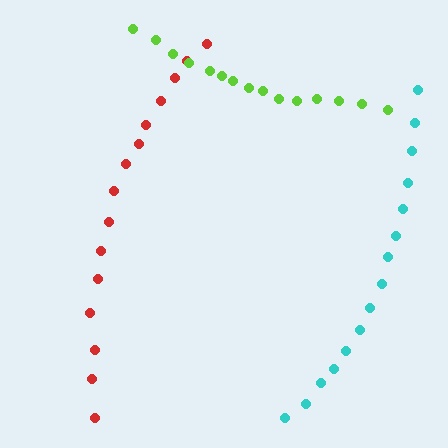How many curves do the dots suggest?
There are 3 distinct paths.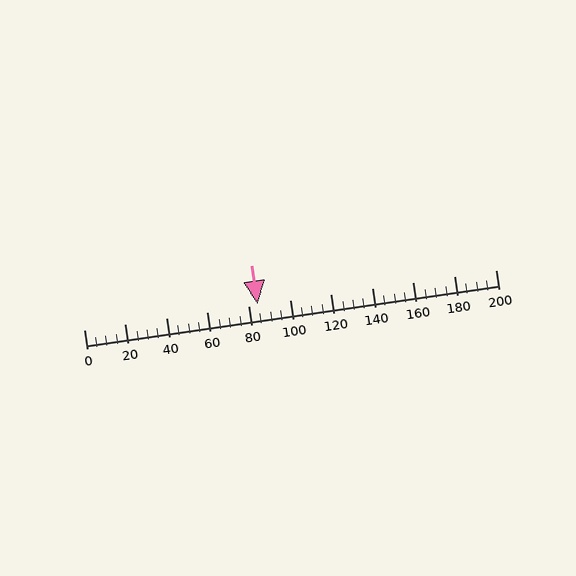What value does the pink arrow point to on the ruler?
The pink arrow points to approximately 85.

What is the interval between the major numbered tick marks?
The major tick marks are spaced 20 units apart.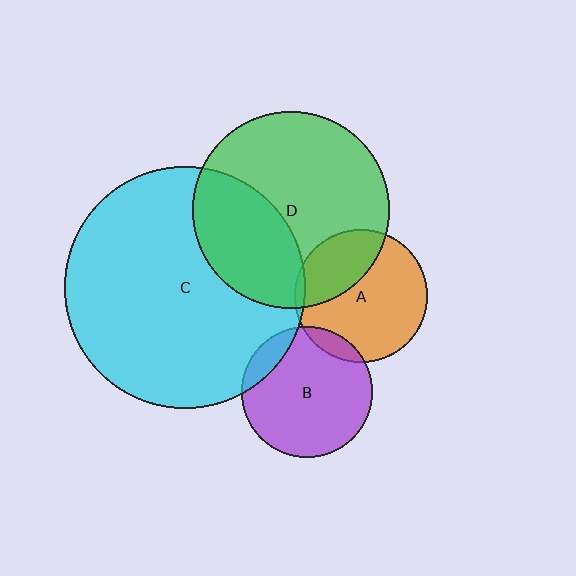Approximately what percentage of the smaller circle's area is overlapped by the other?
Approximately 30%.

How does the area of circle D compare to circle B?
Approximately 2.2 times.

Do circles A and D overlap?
Yes.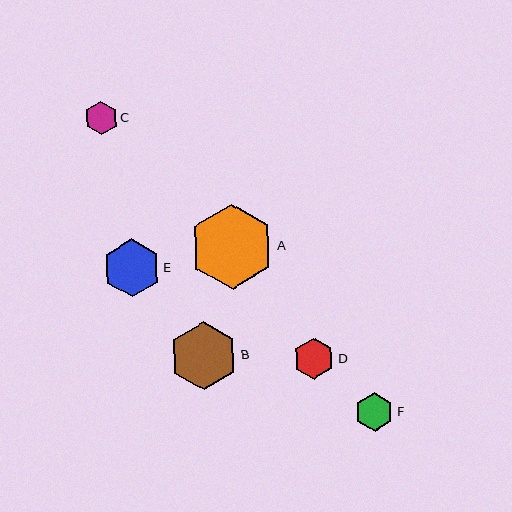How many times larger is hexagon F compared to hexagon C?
Hexagon F is approximately 1.2 times the size of hexagon C.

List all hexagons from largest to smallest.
From largest to smallest: A, B, E, D, F, C.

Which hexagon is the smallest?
Hexagon C is the smallest with a size of approximately 33 pixels.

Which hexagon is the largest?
Hexagon A is the largest with a size of approximately 85 pixels.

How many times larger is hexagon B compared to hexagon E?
Hexagon B is approximately 1.2 times the size of hexagon E.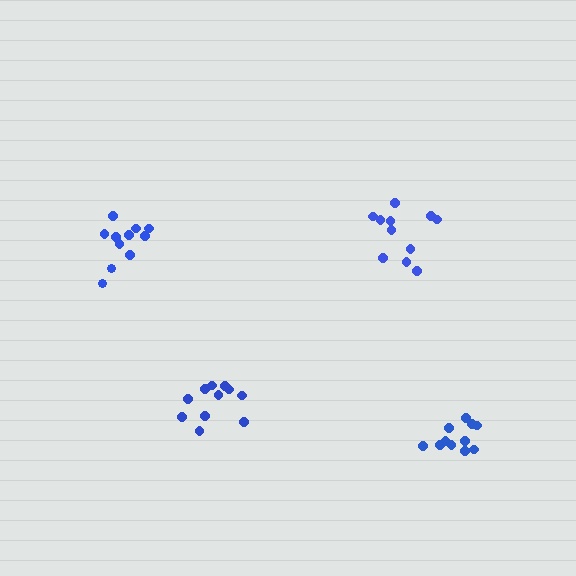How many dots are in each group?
Group 1: 11 dots, Group 2: 12 dots, Group 3: 11 dots, Group 4: 11 dots (45 total).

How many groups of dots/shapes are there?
There are 4 groups.